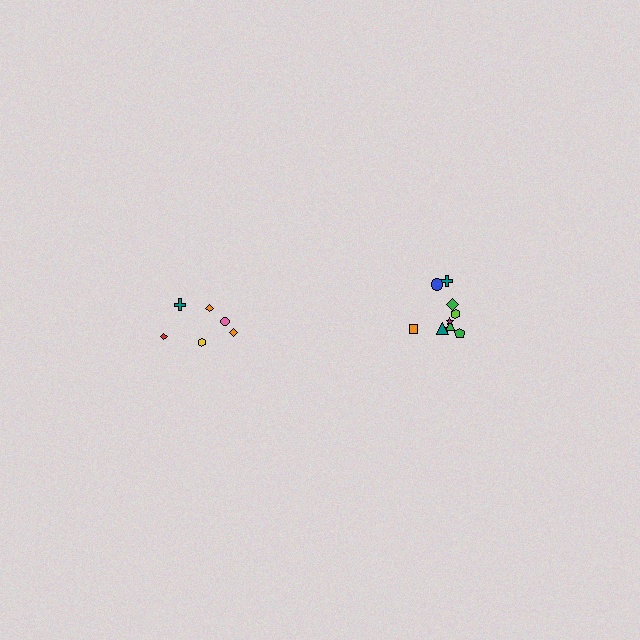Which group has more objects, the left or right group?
The right group.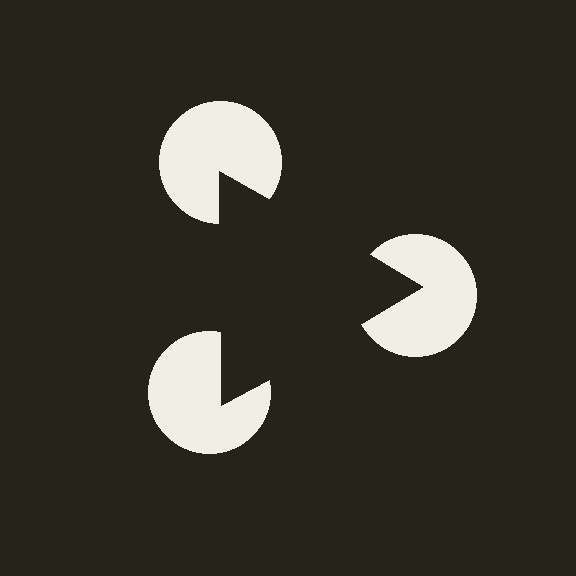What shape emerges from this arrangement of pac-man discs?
An illusory triangle — its edges are inferred from the aligned wedge cuts in the pac-man discs, not physically drawn.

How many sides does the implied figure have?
3 sides.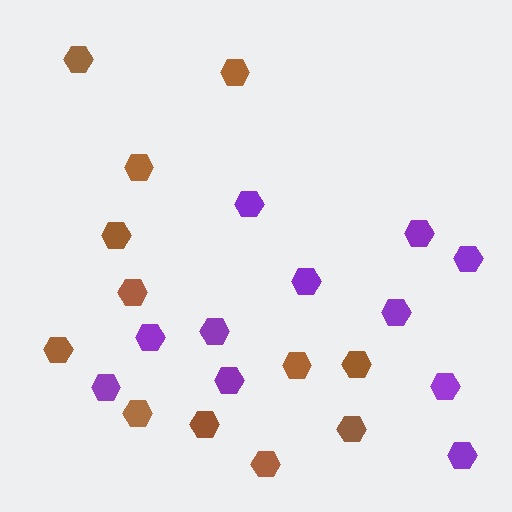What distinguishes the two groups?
There are 2 groups: one group of brown hexagons (12) and one group of purple hexagons (11).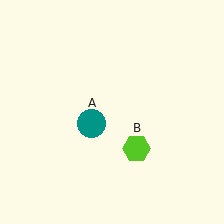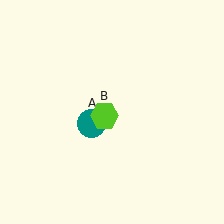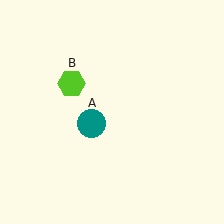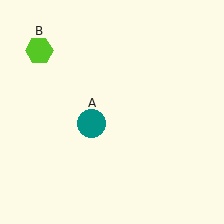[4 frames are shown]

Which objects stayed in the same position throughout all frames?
Teal circle (object A) remained stationary.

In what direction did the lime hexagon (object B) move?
The lime hexagon (object B) moved up and to the left.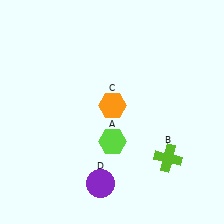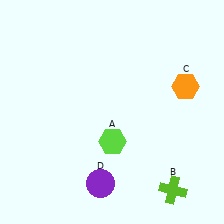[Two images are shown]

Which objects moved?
The objects that moved are: the lime cross (B), the orange hexagon (C).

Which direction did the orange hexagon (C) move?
The orange hexagon (C) moved right.